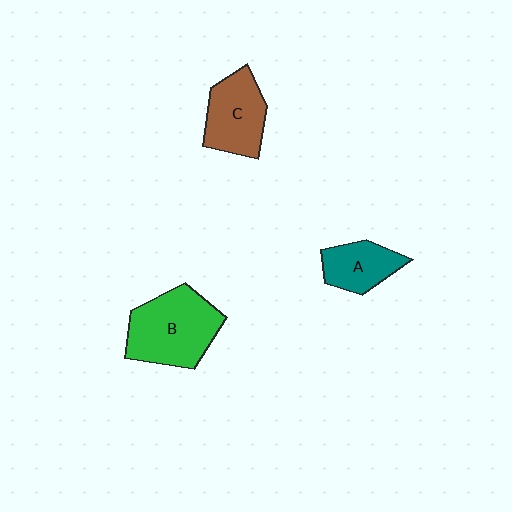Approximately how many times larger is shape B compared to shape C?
Approximately 1.4 times.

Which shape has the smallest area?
Shape A (teal).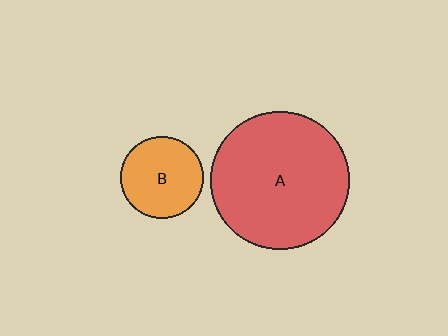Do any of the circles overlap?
No, none of the circles overlap.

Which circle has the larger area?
Circle A (red).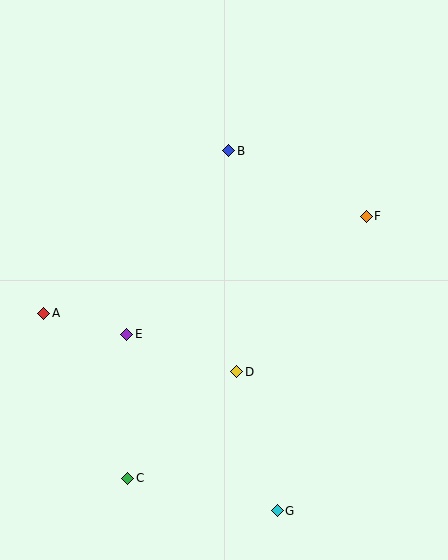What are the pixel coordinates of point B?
Point B is at (229, 151).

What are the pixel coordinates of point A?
Point A is at (44, 313).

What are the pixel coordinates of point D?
Point D is at (237, 372).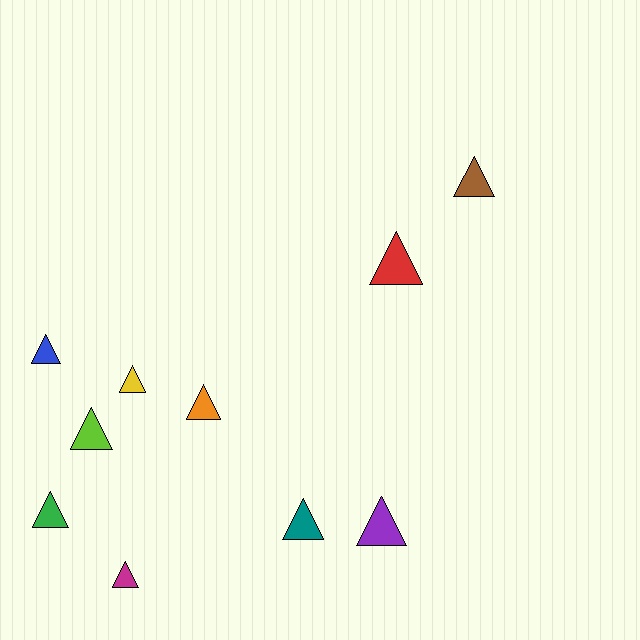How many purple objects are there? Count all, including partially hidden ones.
There is 1 purple object.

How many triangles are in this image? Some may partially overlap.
There are 10 triangles.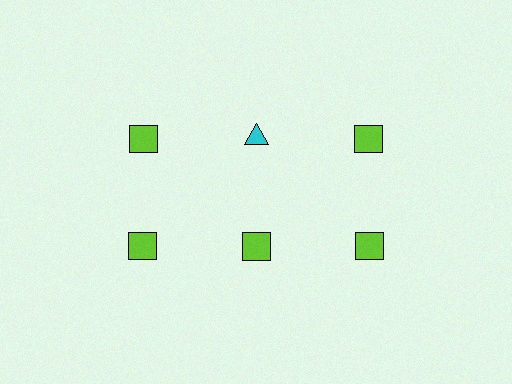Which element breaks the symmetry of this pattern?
The cyan triangle in the top row, second from left column breaks the symmetry. All other shapes are lime squares.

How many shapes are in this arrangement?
There are 6 shapes arranged in a grid pattern.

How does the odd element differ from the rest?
It differs in both color (cyan instead of lime) and shape (triangle instead of square).